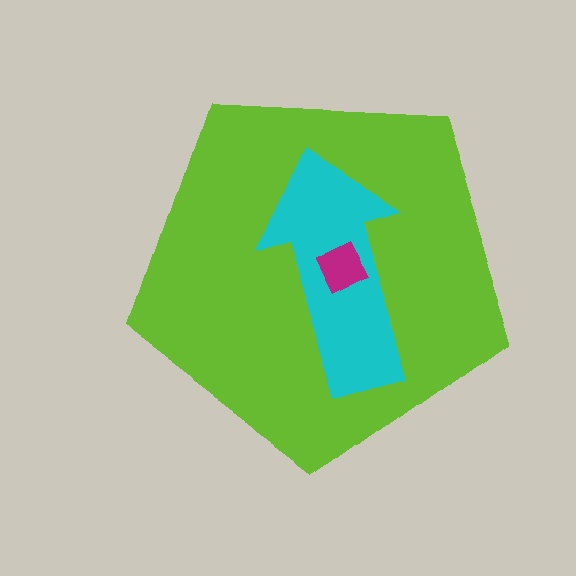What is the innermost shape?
The magenta square.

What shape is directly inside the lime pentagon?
The cyan arrow.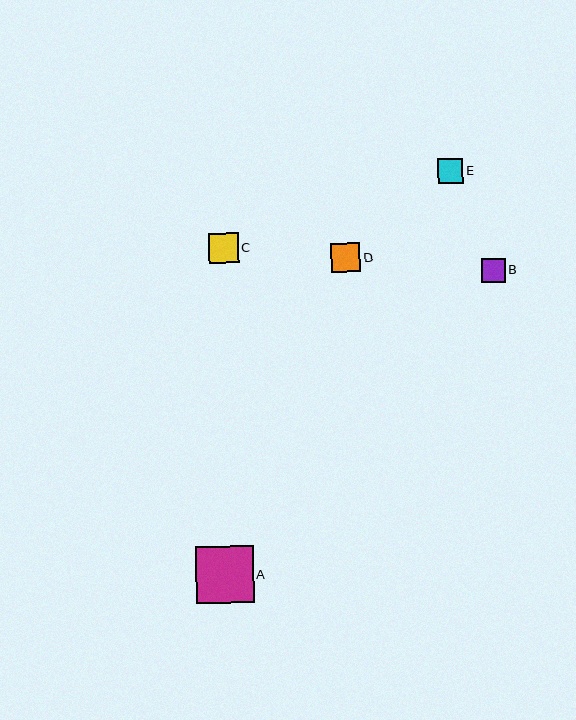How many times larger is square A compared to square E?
Square A is approximately 2.3 times the size of square E.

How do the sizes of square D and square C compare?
Square D and square C are approximately the same size.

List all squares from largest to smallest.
From largest to smallest: A, D, C, E, B.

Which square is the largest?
Square A is the largest with a size of approximately 57 pixels.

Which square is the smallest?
Square B is the smallest with a size of approximately 24 pixels.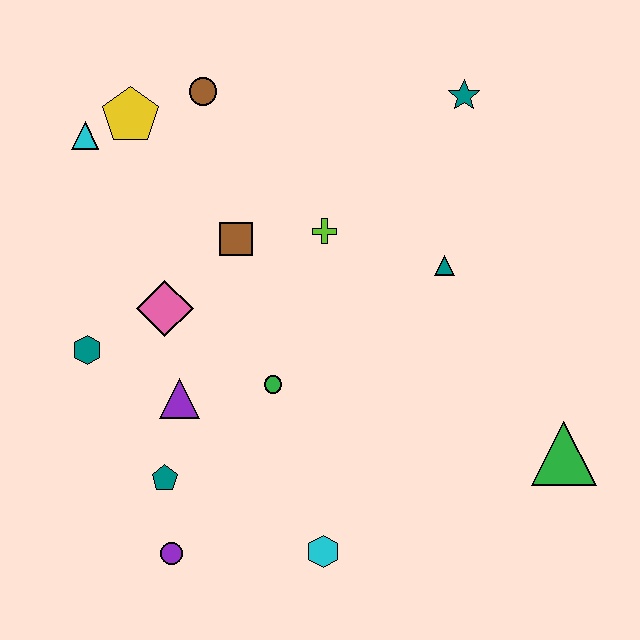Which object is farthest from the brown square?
The green triangle is farthest from the brown square.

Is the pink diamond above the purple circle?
Yes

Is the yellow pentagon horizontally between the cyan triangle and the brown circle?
Yes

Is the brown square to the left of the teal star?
Yes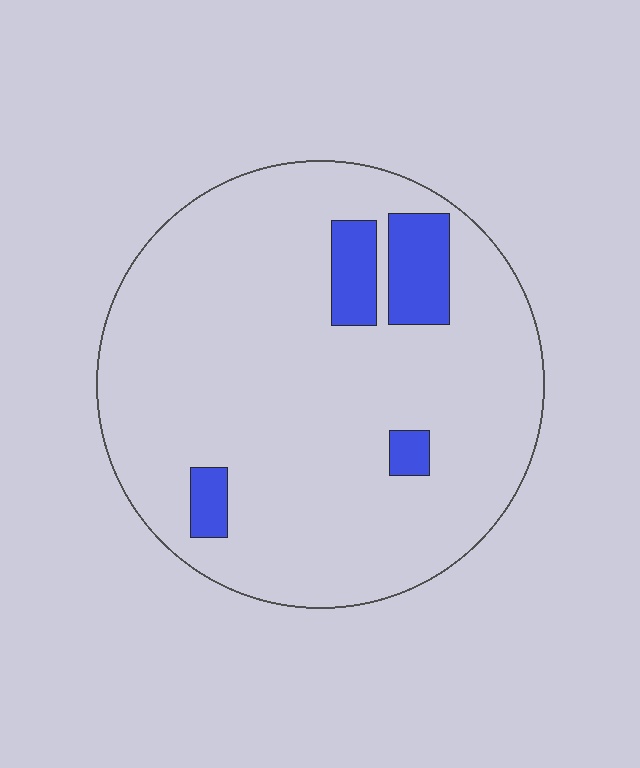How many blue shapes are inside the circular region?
4.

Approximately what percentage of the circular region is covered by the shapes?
Approximately 10%.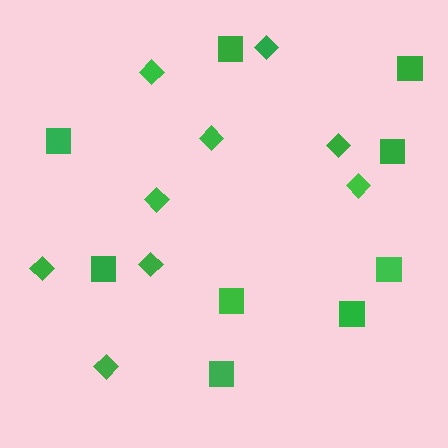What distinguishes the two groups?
There are 2 groups: one group of squares (9) and one group of diamonds (9).